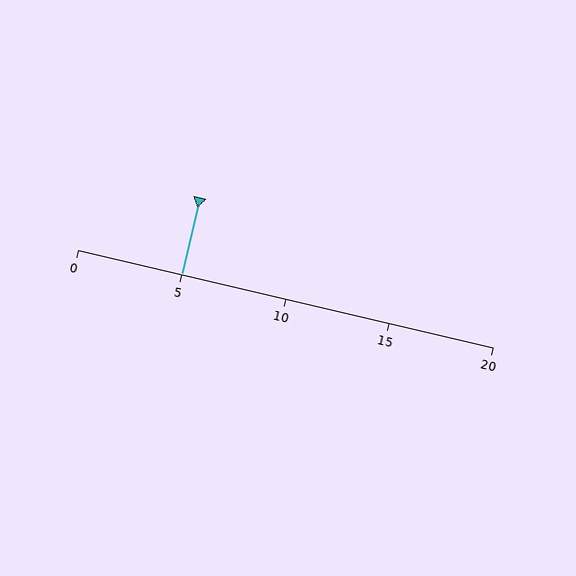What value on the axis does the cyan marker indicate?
The marker indicates approximately 5.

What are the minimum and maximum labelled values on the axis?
The axis runs from 0 to 20.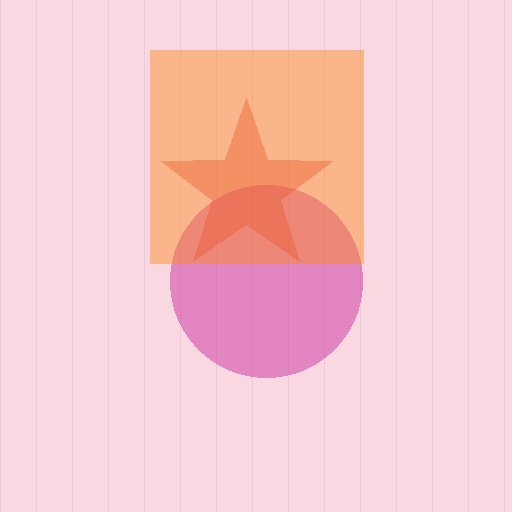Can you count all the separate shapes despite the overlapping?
Yes, there are 3 separate shapes.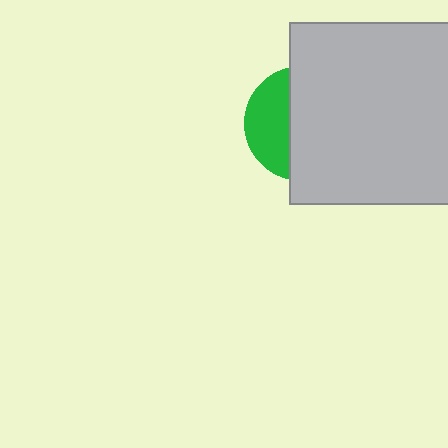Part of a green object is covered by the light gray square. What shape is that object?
It is a circle.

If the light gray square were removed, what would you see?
You would see the complete green circle.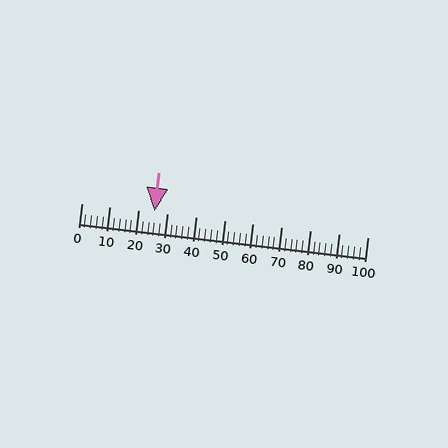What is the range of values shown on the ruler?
The ruler shows values from 0 to 100.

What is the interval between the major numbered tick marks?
The major tick marks are spaced 10 units apart.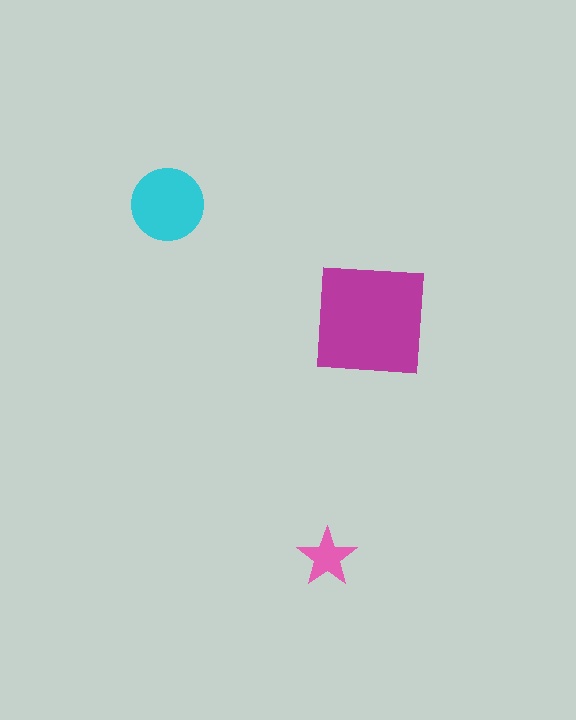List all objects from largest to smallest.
The magenta square, the cyan circle, the pink star.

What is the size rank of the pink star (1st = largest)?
3rd.